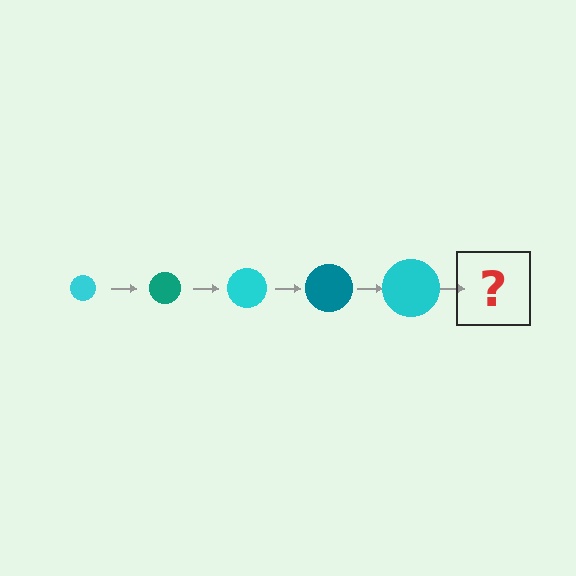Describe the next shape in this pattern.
It should be a teal circle, larger than the previous one.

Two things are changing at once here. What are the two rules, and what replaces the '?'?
The two rules are that the circle grows larger each step and the color cycles through cyan and teal. The '?' should be a teal circle, larger than the previous one.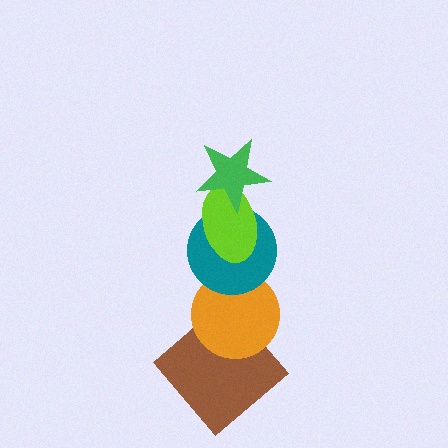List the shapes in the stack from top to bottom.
From top to bottom: the green star, the lime ellipse, the teal circle, the orange circle, the brown diamond.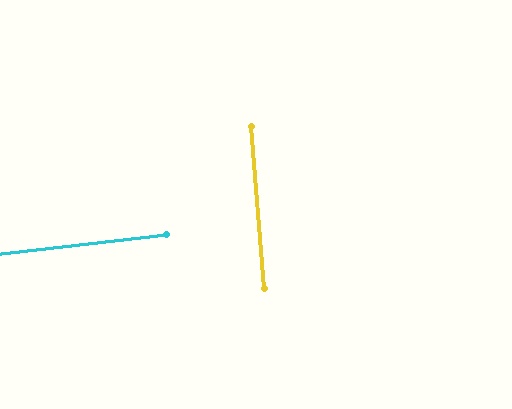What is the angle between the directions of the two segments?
Approximately 88 degrees.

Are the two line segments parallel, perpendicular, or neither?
Perpendicular — they meet at approximately 88°.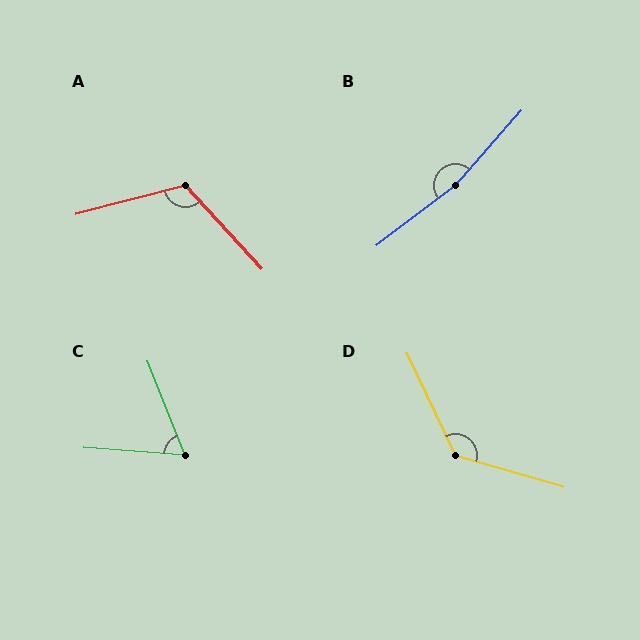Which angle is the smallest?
C, at approximately 64 degrees.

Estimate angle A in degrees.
Approximately 118 degrees.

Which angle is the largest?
B, at approximately 169 degrees.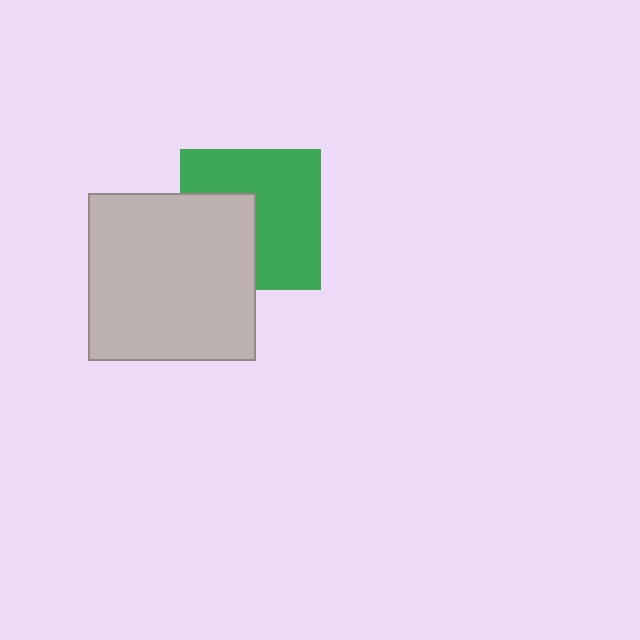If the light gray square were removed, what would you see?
You would see the complete green square.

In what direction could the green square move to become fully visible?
The green square could move right. That would shift it out from behind the light gray square entirely.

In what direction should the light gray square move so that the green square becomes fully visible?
The light gray square should move left. That is the shortest direction to clear the overlap and leave the green square fully visible.